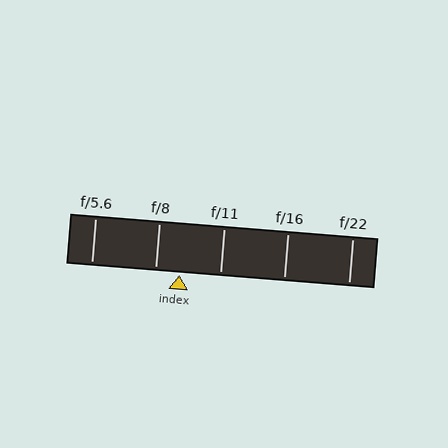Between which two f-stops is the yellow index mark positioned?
The index mark is between f/8 and f/11.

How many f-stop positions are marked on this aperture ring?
There are 5 f-stop positions marked.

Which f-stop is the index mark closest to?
The index mark is closest to f/8.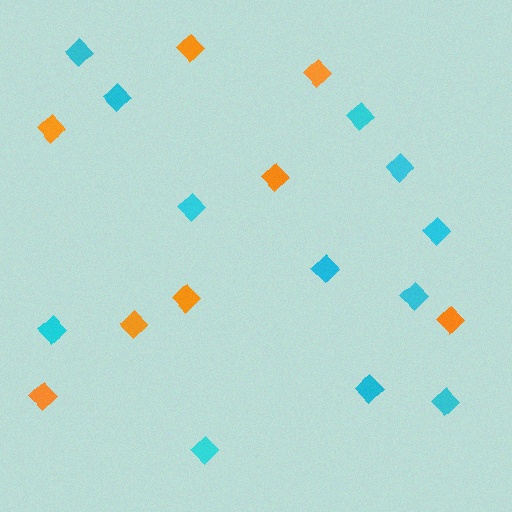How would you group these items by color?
There are 2 groups: one group of cyan diamonds (12) and one group of orange diamonds (8).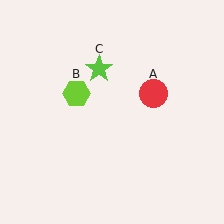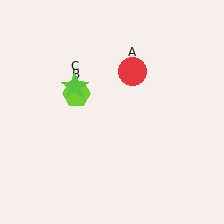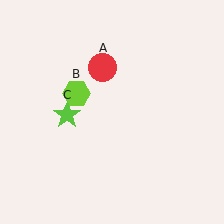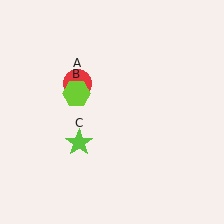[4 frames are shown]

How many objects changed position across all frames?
2 objects changed position: red circle (object A), lime star (object C).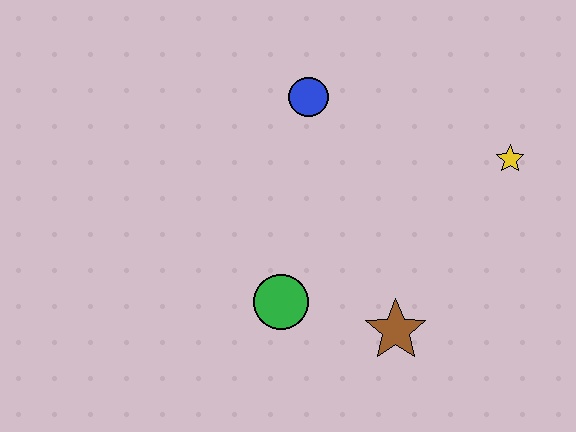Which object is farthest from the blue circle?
The brown star is farthest from the blue circle.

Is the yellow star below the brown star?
No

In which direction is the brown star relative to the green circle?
The brown star is to the right of the green circle.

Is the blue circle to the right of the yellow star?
No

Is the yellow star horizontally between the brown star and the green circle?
No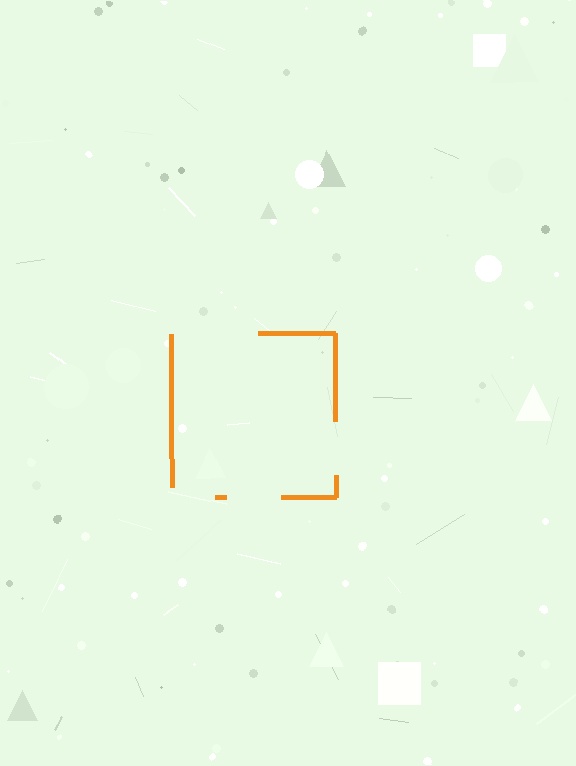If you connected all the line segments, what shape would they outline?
They would outline a square.